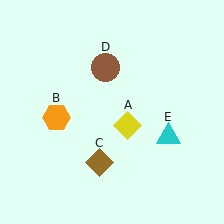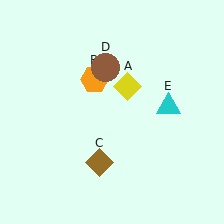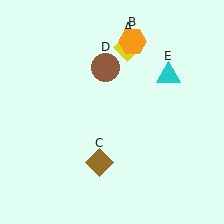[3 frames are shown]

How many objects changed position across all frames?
3 objects changed position: yellow diamond (object A), orange hexagon (object B), cyan triangle (object E).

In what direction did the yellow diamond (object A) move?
The yellow diamond (object A) moved up.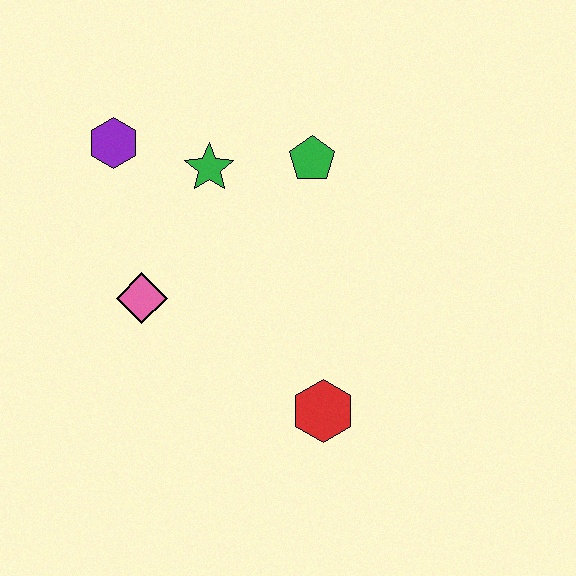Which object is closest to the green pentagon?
The green star is closest to the green pentagon.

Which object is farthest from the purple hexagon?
The red hexagon is farthest from the purple hexagon.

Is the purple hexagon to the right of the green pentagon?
No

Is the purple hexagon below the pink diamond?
No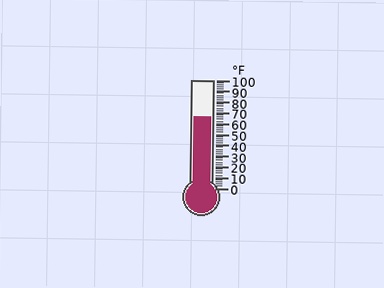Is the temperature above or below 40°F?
The temperature is above 40°F.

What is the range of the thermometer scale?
The thermometer scale ranges from 0°F to 100°F.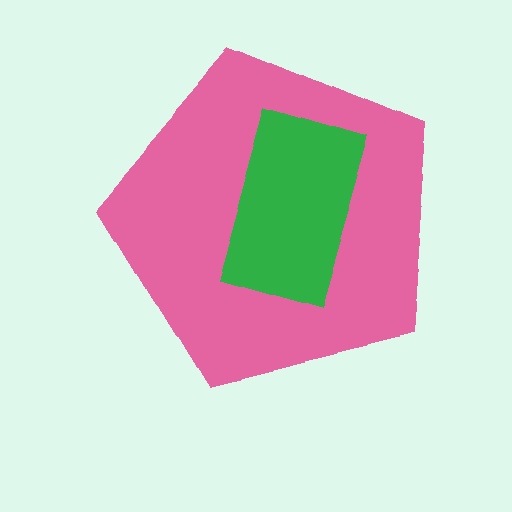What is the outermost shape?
The pink pentagon.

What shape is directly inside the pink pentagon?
The green rectangle.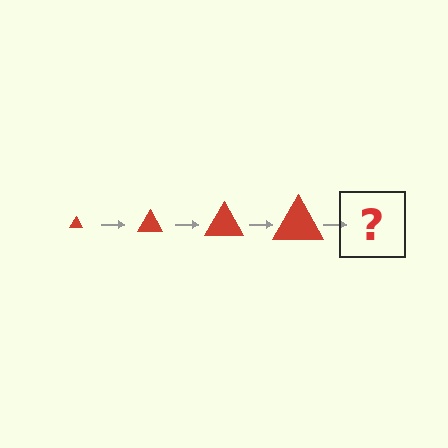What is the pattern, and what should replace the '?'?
The pattern is that the triangle gets progressively larger each step. The '?' should be a red triangle, larger than the previous one.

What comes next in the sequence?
The next element should be a red triangle, larger than the previous one.